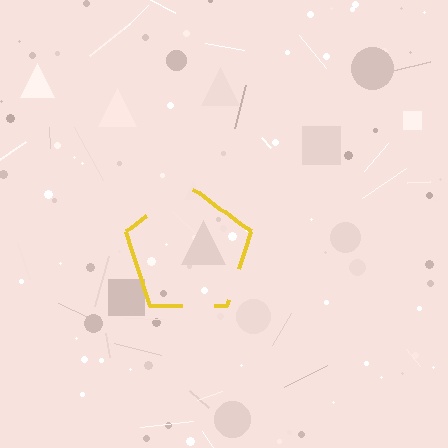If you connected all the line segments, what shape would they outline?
They would outline a pentagon.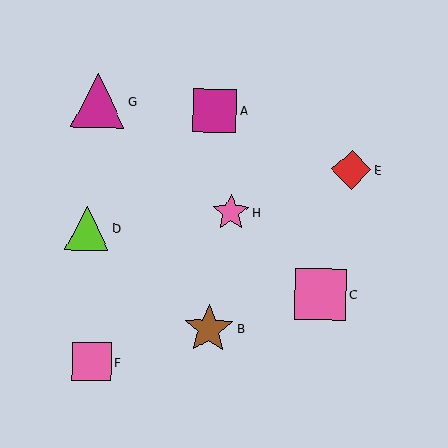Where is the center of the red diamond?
The center of the red diamond is at (351, 170).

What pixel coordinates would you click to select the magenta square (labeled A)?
Click at (215, 111) to select the magenta square A.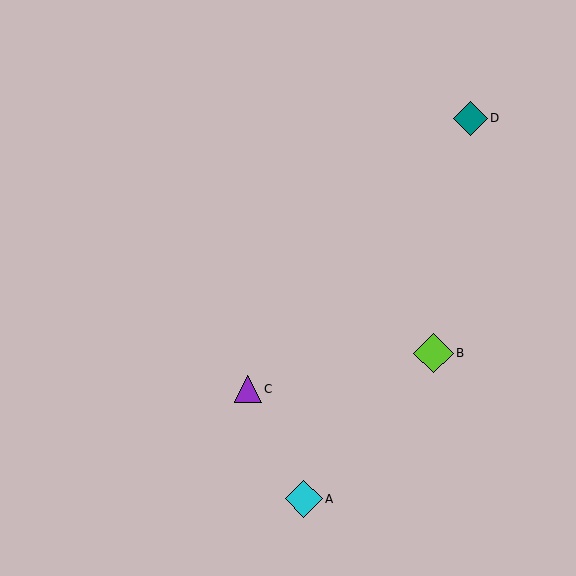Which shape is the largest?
The lime diamond (labeled B) is the largest.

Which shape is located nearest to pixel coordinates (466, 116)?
The teal diamond (labeled D) at (470, 118) is nearest to that location.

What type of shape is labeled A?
Shape A is a cyan diamond.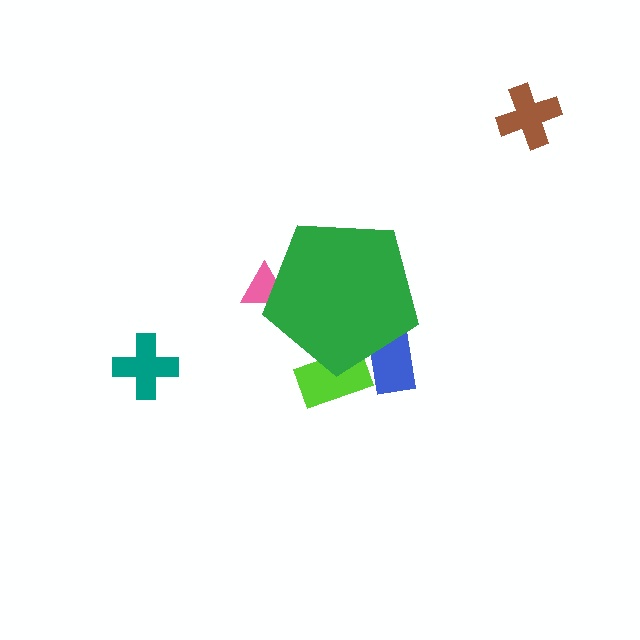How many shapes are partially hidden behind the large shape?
3 shapes are partially hidden.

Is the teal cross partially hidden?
No, the teal cross is fully visible.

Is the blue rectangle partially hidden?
Yes, the blue rectangle is partially hidden behind the green pentagon.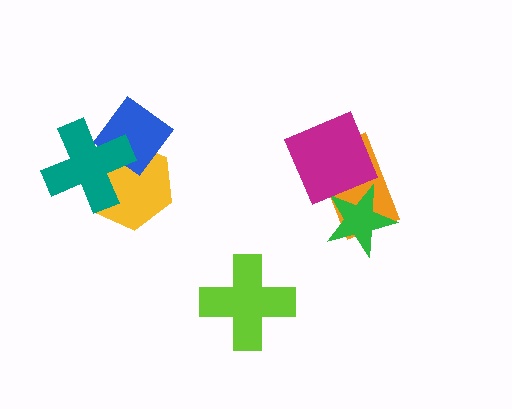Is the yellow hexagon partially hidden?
Yes, it is partially covered by another shape.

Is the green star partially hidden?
No, no other shape covers it.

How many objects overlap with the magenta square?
1 object overlaps with the magenta square.